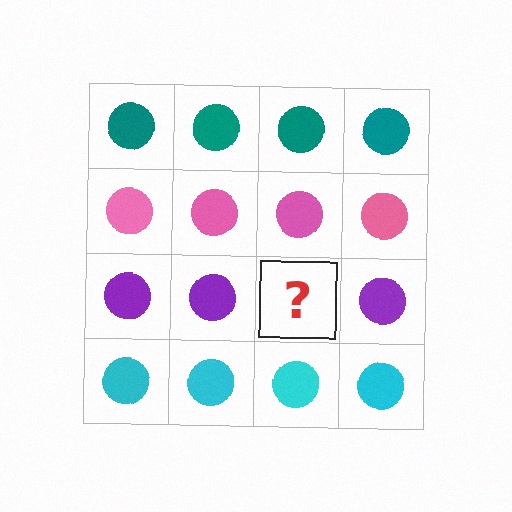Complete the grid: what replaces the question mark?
The question mark should be replaced with a purple circle.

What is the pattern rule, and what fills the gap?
The rule is that each row has a consistent color. The gap should be filled with a purple circle.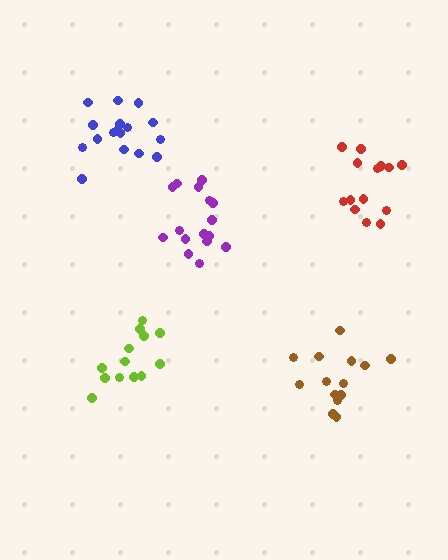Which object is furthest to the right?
The red cluster is rightmost.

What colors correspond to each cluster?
The clusters are colored: lime, blue, red, brown, purple.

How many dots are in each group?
Group 1: 13 dots, Group 2: 17 dots, Group 3: 14 dots, Group 4: 14 dots, Group 5: 16 dots (74 total).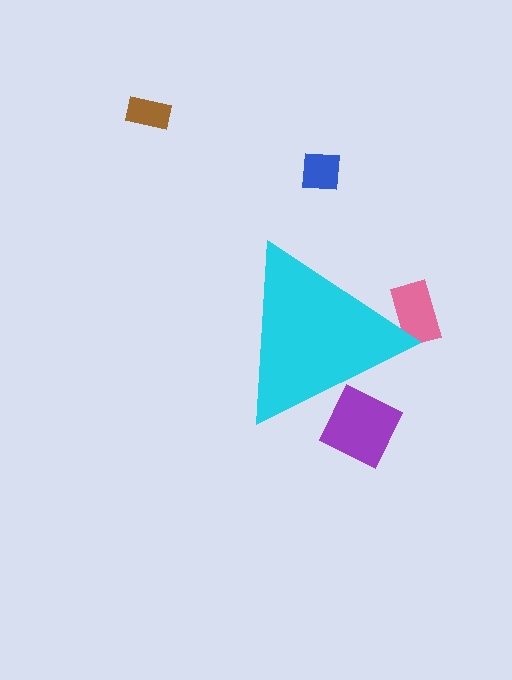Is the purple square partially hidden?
Yes, the purple square is partially hidden behind the cyan triangle.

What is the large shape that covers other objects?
A cyan triangle.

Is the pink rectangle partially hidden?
Yes, the pink rectangle is partially hidden behind the cyan triangle.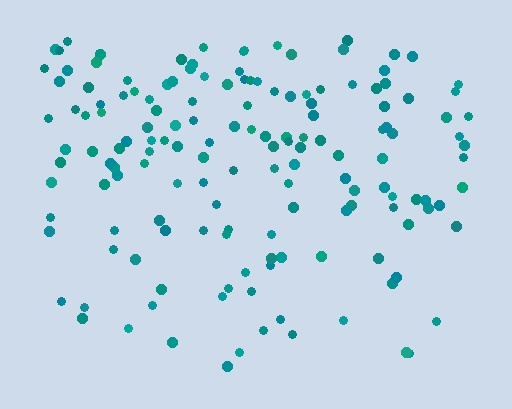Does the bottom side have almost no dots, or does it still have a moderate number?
Still a moderate number, just noticeably fewer than the top.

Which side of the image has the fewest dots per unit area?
The bottom.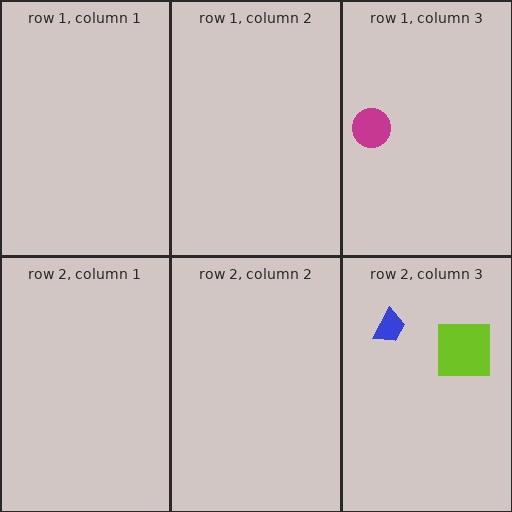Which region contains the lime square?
The row 2, column 3 region.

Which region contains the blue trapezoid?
The row 2, column 3 region.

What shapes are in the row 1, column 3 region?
The magenta circle.